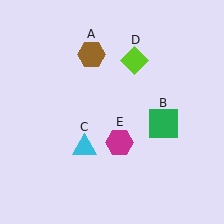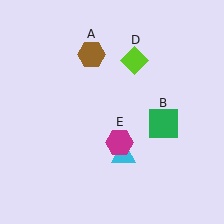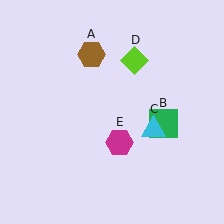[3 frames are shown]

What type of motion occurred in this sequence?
The cyan triangle (object C) rotated counterclockwise around the center of the scene.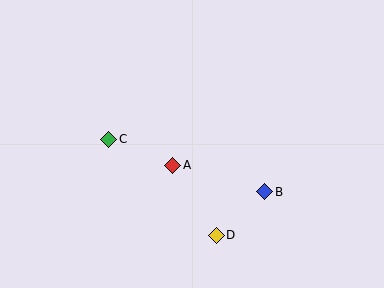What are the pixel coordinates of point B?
Point B is at (265, 192).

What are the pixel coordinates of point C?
Point C is at (109, 139).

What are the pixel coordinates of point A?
Point A is at (173, 165).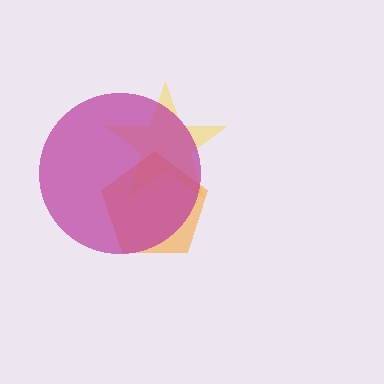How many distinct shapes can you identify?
There are 3 distinct shapes: a yellow star, an orange pentagon, a magenta circle.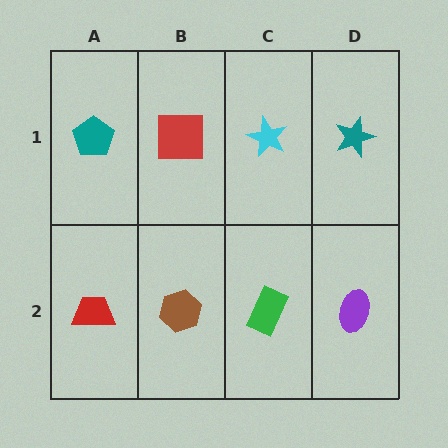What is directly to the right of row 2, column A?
A brown hexagon.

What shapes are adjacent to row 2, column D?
A teal star (row 1, column D), a green rectangle (row 2, column C).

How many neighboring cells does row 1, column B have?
3.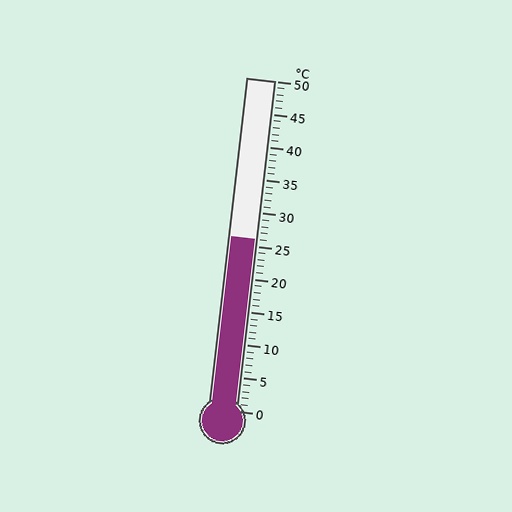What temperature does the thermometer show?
The thermometer shows approximately 26°C.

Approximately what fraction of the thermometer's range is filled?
The thermometer is filled to approximately 50% of its range.